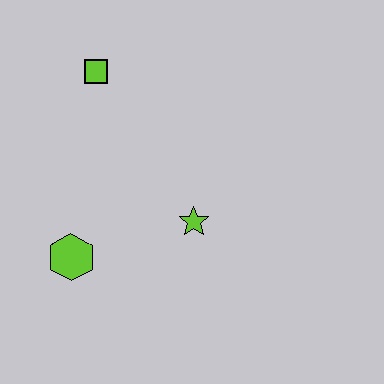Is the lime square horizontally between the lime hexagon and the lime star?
Yes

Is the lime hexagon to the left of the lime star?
Yes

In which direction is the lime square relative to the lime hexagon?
The lime square is above the lime hexagon.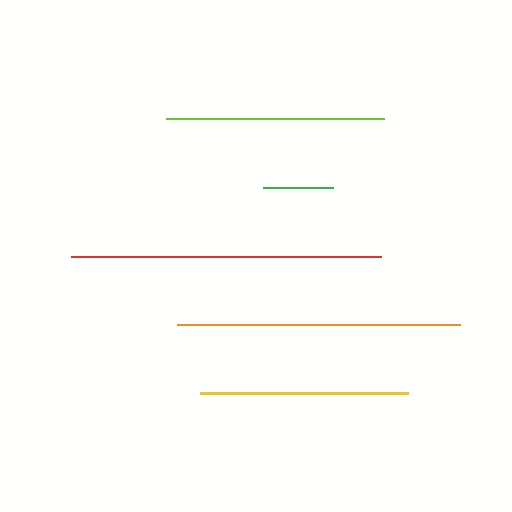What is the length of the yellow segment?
The yellow segment is approximately 208 pixels long.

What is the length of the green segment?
The green segment is approximately 69 pixels long.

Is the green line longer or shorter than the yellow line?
The yellow line is longer than the green line.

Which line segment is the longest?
The red line is the longest at approximately 311 pixels.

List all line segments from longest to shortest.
From longest to shortest: red, orange, lime, yellow, green.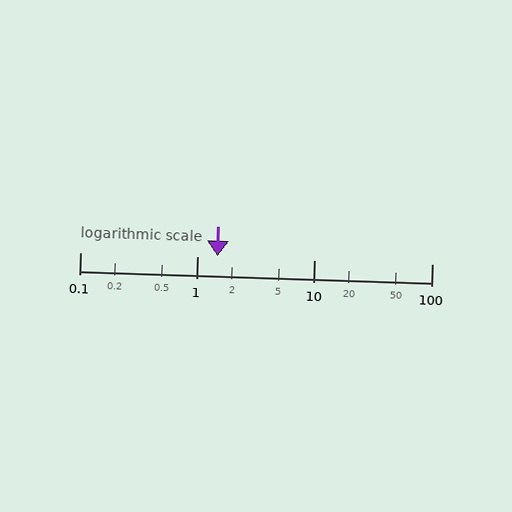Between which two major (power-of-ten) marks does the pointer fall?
The pointer is between 1 and 10.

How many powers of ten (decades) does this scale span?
The scale spans 3 decades, from 0.1 to 100.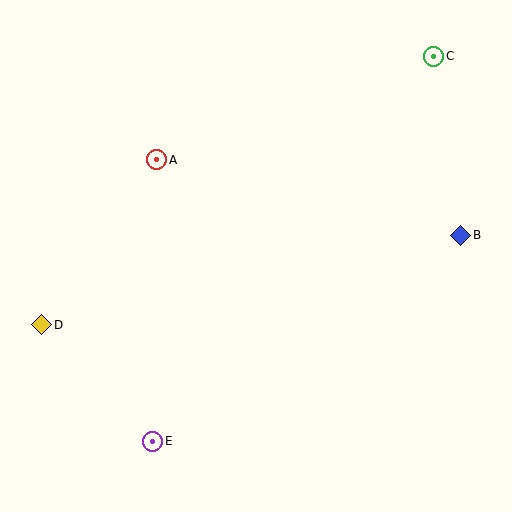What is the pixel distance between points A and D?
The distance between A and D is 201 pixels.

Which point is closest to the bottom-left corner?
Point E is closest to the bottom-left corner.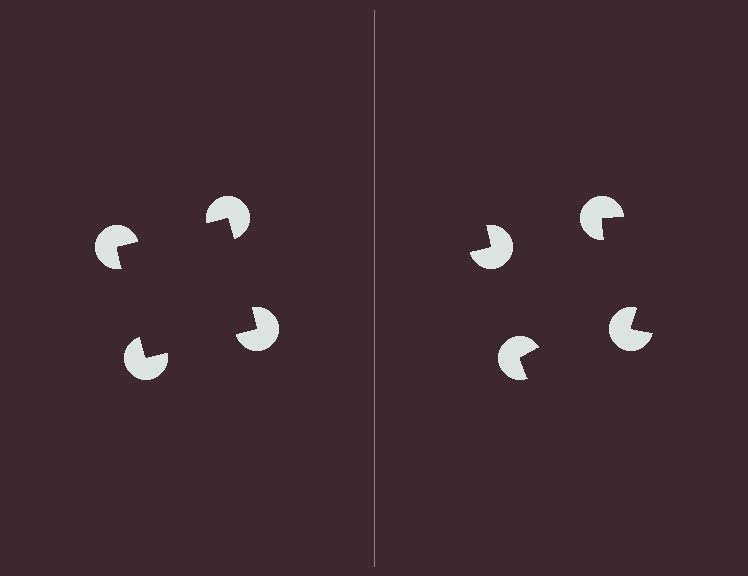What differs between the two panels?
The pac-man discs are positioned identically on both sides; only the wedge orientations differ. On the left they align to a square; on the right they are misaligned.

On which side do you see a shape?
An illusory square appears on the left side. On the right side the wedge cuts are rotated, so no coherent shape forms.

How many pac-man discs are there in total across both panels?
8 — 4 on each side.